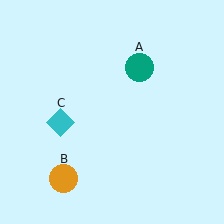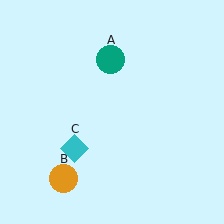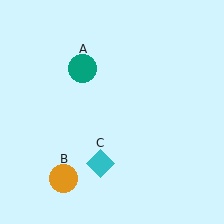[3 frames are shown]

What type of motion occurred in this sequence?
The teal circle (object A), cyan diamond (object C) rotated counterclockwise around the center of the scene.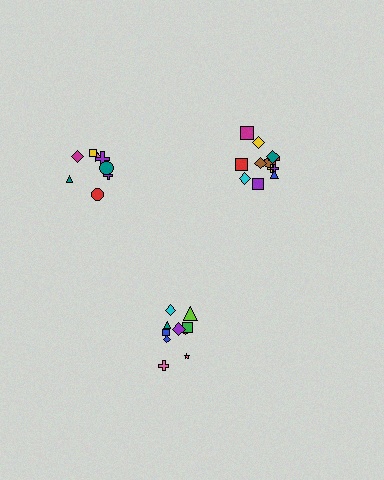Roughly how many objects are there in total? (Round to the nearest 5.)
Roughly 30 objects in total.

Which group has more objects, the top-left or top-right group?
The top-right group.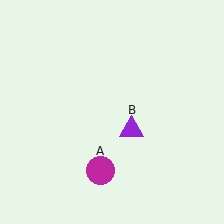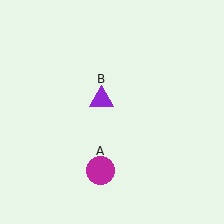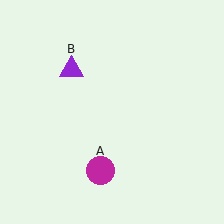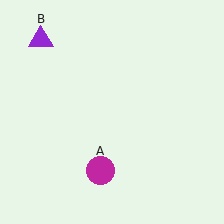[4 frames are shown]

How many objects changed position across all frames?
1 object changed position: purple triangle (object B).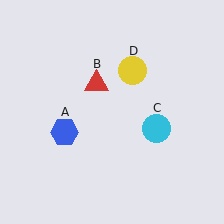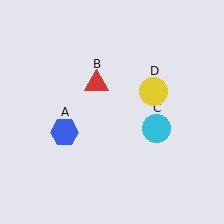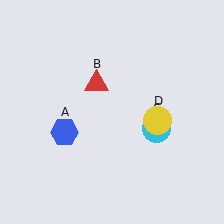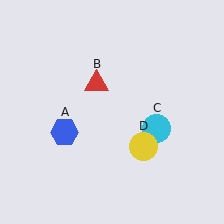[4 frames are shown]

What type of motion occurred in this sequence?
The yellow circle (object D) rotated clockwise around the center of the scene.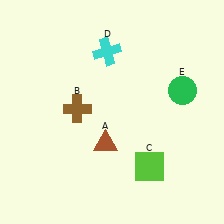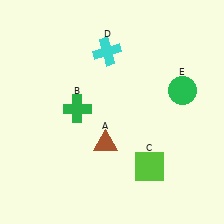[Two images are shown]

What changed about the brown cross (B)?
In Image 1, B is brown. In Image 2, it changed to green.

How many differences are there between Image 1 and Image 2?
There is 1 difference between the two images.